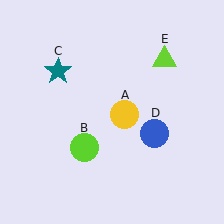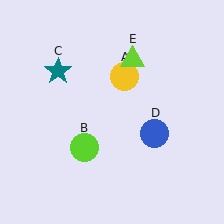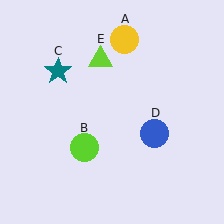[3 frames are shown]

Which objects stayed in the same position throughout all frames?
Lime circle (object B) and teal star (object C) and blue circle (object D) remained stationary.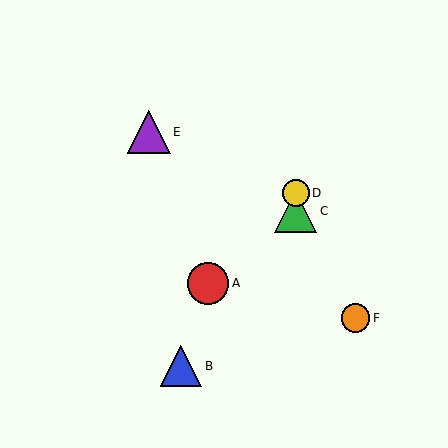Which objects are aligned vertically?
Objects C, D are aligned vertically.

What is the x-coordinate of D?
Object D is at x≈296.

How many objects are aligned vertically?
2 objects (C, D) are aligned vertically.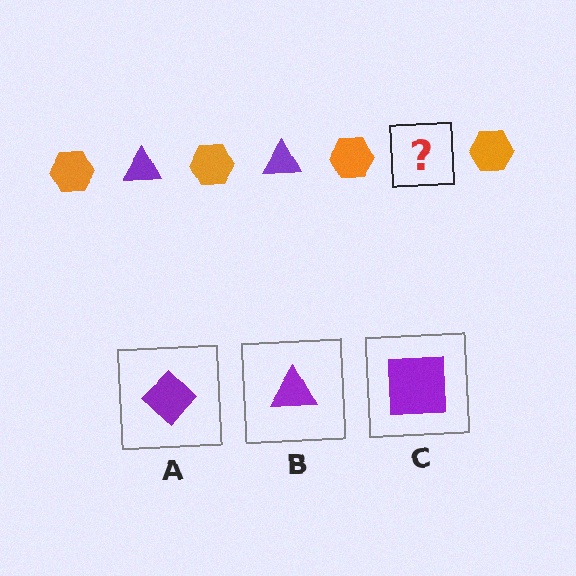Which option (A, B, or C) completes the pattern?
B.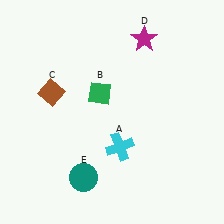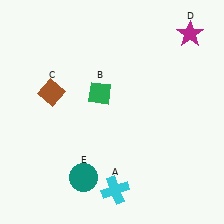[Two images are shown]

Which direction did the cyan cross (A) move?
The cyan cross (A) moved down.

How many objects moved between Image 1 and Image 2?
2 objects moved between the two images.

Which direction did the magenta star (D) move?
The magenta star (D) moved right.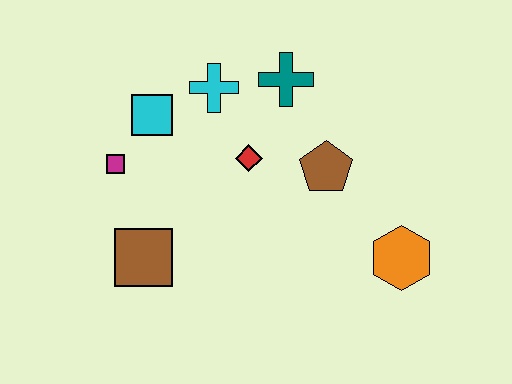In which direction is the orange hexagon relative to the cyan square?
The orange hexagon is to the right of the cyan square.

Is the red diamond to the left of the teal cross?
Yes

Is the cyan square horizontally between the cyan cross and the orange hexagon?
No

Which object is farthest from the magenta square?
The orange hexagon is farthest from the magenta square.